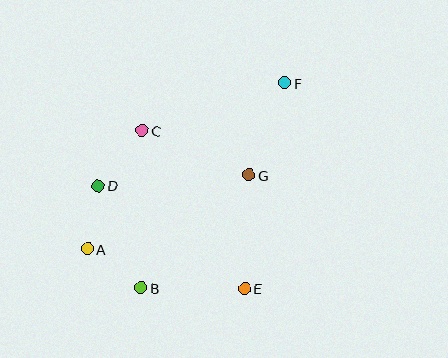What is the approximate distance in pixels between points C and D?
The distance between C and D is approximately 71 pixels.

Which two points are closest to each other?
Points A and D are closest to each other.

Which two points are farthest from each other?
Points A and F are farthest from each other.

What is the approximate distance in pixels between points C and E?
The distance between C and E is approximately 188 pixels.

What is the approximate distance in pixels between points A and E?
The distance between A and E is approximately 162 pixels.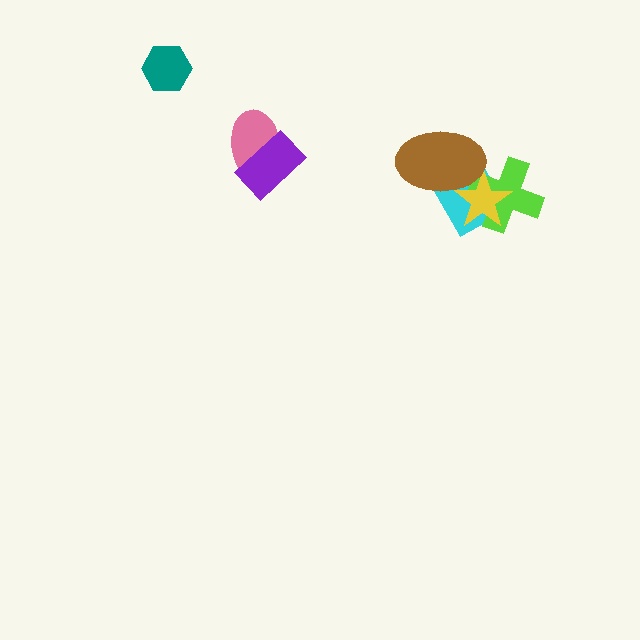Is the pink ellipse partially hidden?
Yes, it is partially covered by another shape.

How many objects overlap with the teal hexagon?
0 objects overlap with the teal hexagon.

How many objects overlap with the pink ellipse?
1 object overlaps with the pink ellipse.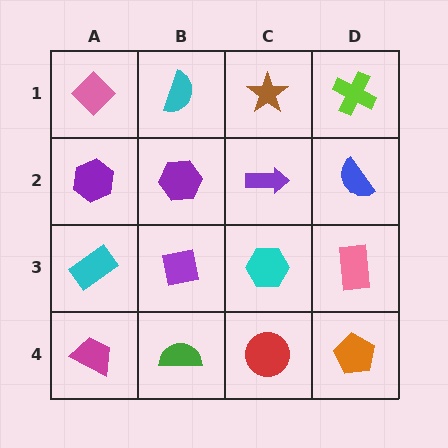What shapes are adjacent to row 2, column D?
A lime cross (row 1, column D), a pink rectangle (row 3, column D), a purple arrow (row 2, column C).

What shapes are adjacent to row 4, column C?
A cyan hexagon (row 3, column C), a green semicircle (row 4, column B), an orange pentagon (row 4, column D).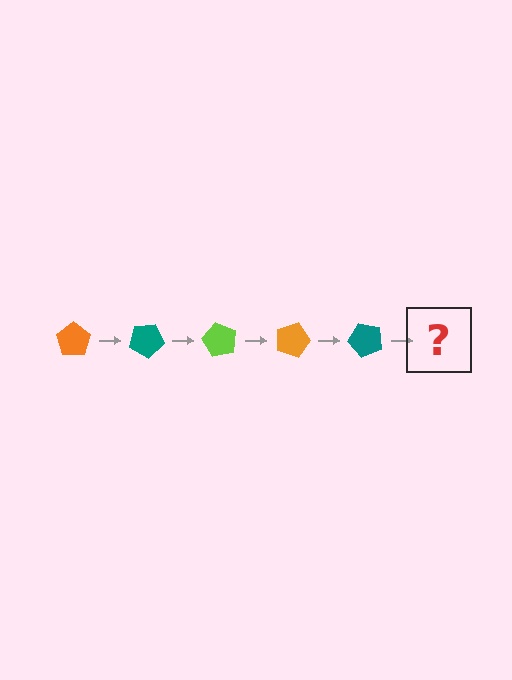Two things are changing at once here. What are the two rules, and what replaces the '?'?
The two rules are that it rotates 30 degrees each step and the color cycles through orange, teal, and lime. The '?' should be a lime pentagon, rotated 150 degrees from the start.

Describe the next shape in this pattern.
It should be a lime pentagon, rotated 150 degrees from the start.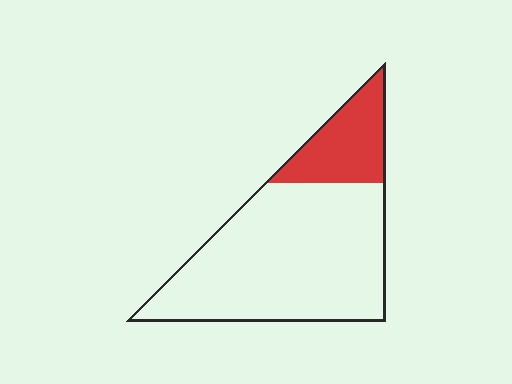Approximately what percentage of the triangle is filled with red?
Approximately 20%.